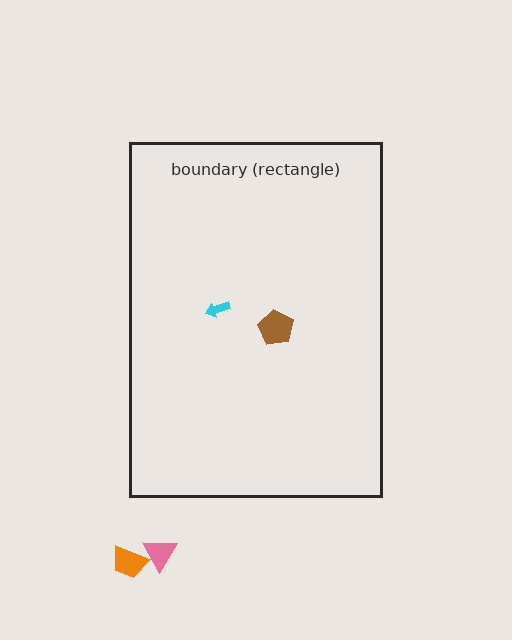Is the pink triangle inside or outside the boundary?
Outside.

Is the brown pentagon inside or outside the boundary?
Inside.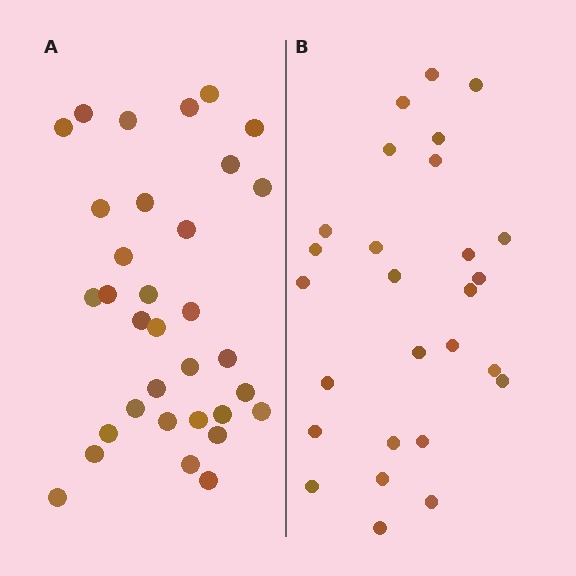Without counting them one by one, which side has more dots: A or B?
Region A (the left region) has more dots.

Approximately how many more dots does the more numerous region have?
Region A has about 6 more dots than region B.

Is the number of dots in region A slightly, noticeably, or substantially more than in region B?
Region A has only slightly more — the two regions are fairly close. The ratio is roughly 1.2 to 1.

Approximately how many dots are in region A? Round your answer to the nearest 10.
About 30 dots. (The exact count is 33, which rounds to 30.)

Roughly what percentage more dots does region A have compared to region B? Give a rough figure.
About 20% more.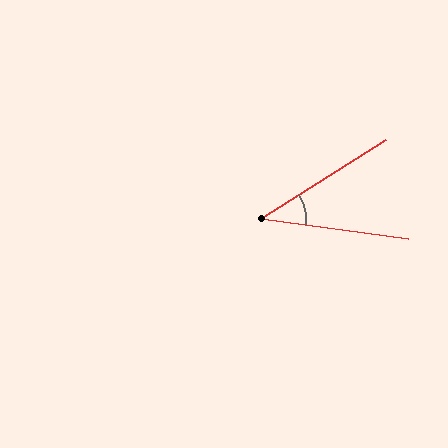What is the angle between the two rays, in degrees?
Approximately 40 degrees.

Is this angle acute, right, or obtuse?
It is acute.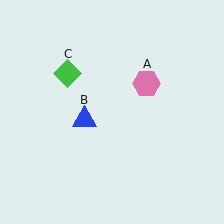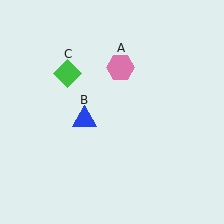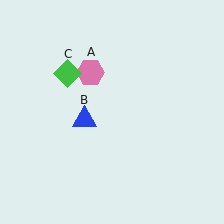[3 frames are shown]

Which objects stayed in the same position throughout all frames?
Blue triangle (object B) and green diamond (object C) remained stationary.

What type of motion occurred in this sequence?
The pink hexagon (object A) rotated counterclockwise around the center of the scene.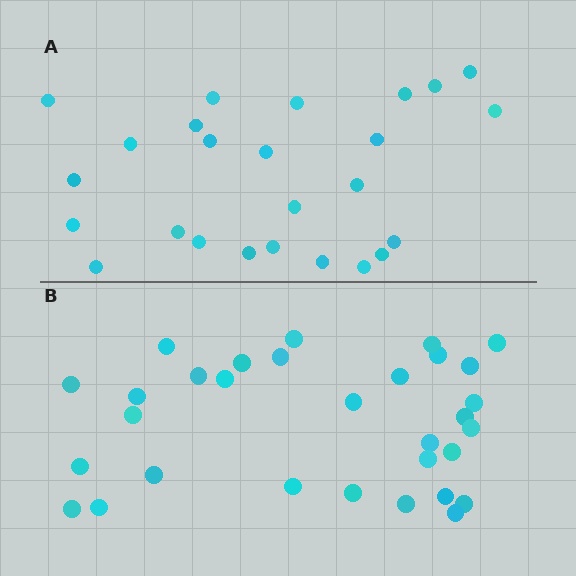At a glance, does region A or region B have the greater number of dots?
Region B (the bottom region) has more dots.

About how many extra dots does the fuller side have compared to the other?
Region B has about 6 more dots than region A.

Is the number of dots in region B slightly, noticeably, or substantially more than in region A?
Region B has only slightly more — the two regions are fairly close. The ratio is roughly 1.2 to 1.